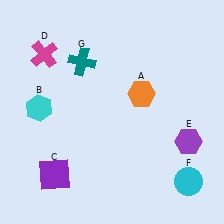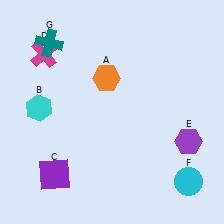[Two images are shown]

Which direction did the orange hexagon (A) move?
The orange hexagon (A) moved left.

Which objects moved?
The objects that moved are: the orange hexagon (A), the teal cross (G).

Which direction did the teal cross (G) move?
The teal cross (G) moved left.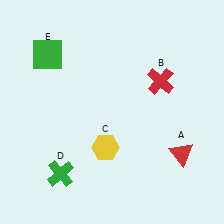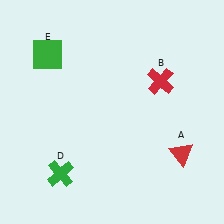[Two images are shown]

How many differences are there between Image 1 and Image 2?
There is 1 difference between the two images.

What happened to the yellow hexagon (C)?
The yellow hexagon (C) was removed in Image 2. It was in the bottom-left area of Image 1.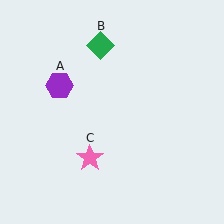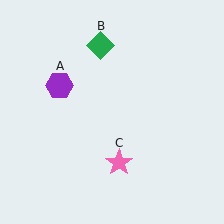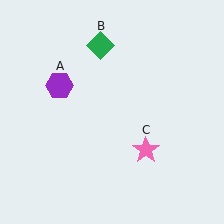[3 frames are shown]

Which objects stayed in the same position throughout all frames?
Purple hexagon (object A) and green diamond (object B) remained stationary.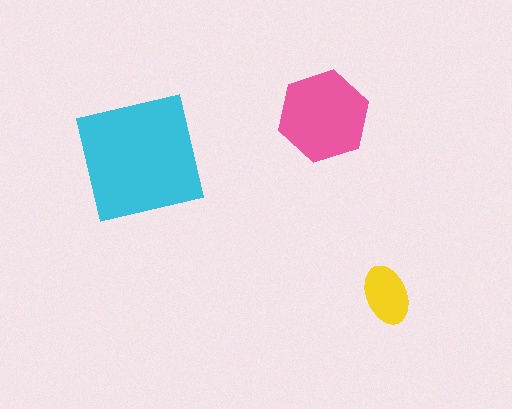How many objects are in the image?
There are 3 objects in the image.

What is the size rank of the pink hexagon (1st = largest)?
2nd.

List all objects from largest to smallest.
The cyan square, the pink hexagon, the yellow ellipse.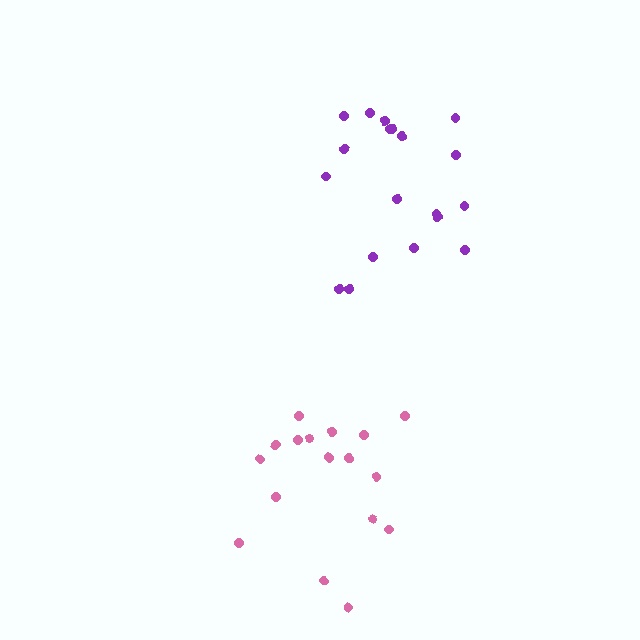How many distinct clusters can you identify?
There are 2 distinct clusters.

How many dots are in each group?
Group 1: 17 dots, Group 2: 19 dots (36 total).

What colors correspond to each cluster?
The clusters are colored: pink, purple.